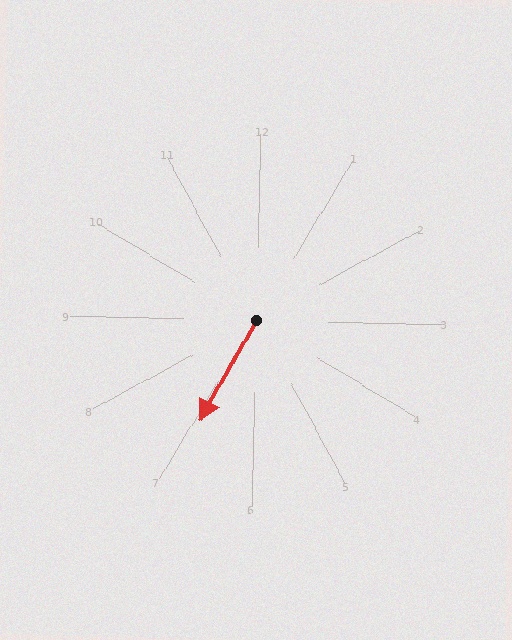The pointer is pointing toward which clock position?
Roughly 7 o'clock.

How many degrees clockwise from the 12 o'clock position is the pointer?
Approximately 208 degrees.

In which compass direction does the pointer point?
Southwest.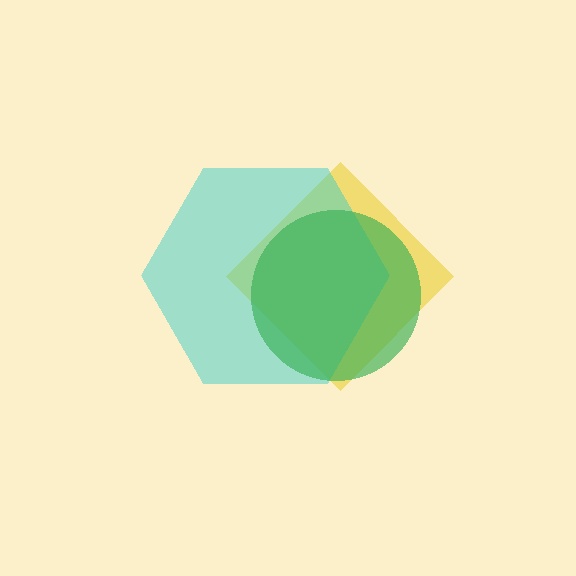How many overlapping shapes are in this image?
There are 3 overlapping shapes in the image.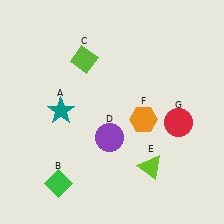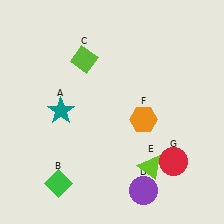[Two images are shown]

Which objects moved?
The objects that moved are: the purple circle (D), the red circle (G).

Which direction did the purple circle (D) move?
The purple circle (D) moved down.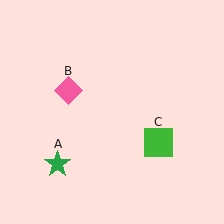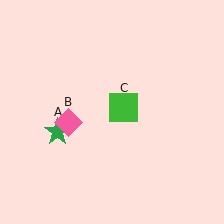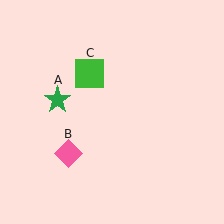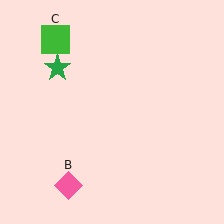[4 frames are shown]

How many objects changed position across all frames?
3 objects changed position: green star (object A), pink diamond (object B), green square (object C).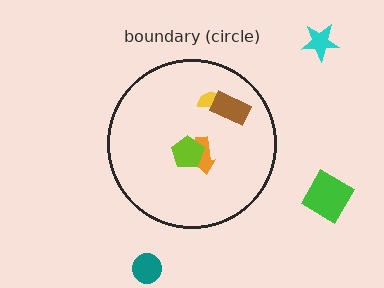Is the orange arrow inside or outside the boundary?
Inside.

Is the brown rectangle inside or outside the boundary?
Inside.